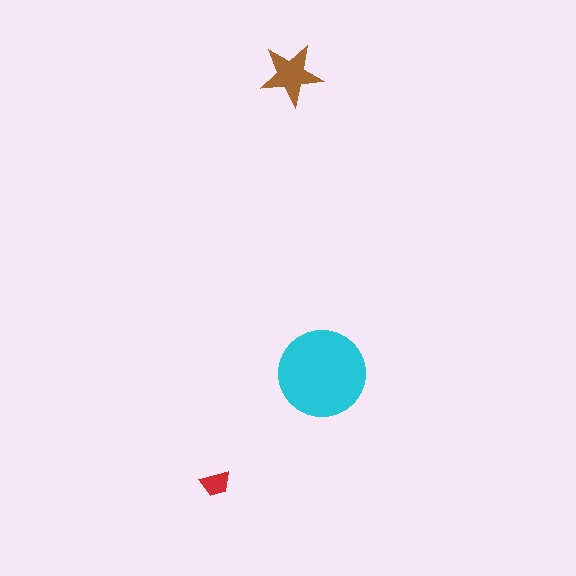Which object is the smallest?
The red trapezoid.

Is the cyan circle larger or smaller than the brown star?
Larger.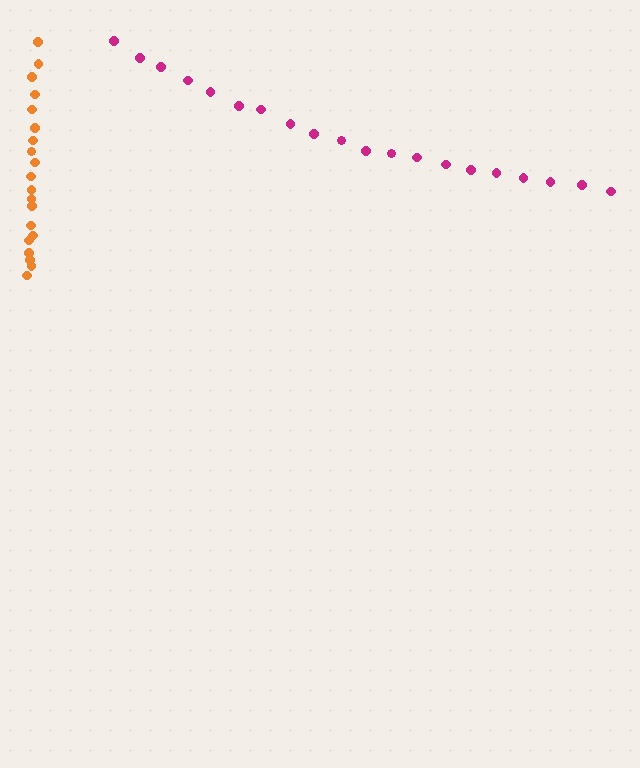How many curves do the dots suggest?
There are 2 distinct paths.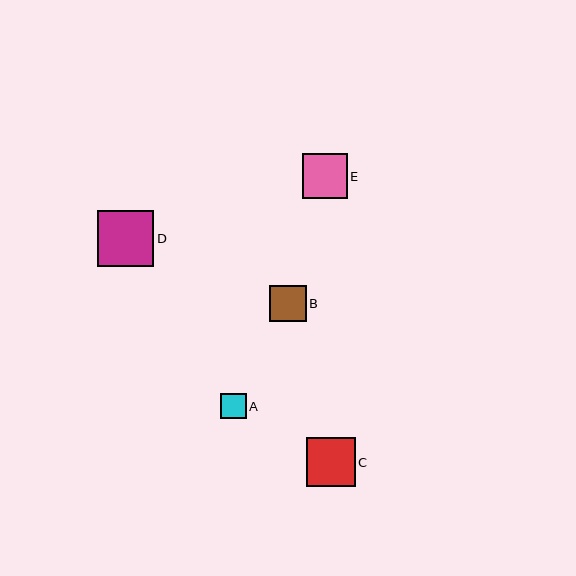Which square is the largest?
Square D is the largest with a size of approximately 56 pixels.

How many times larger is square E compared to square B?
Square E is approximately 1.2 times the size of square B.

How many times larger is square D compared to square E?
Square D is approximately 1.2 times the size of square E.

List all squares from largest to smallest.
From largest to smallest: D, C, E, B, A.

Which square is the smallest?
Square A is the smallest with a size of approximately 25 pixels.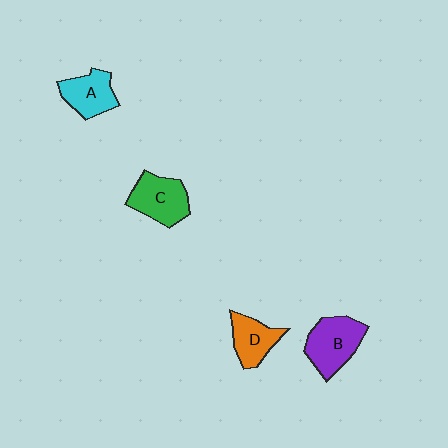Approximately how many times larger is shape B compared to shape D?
Approximately 1.4 times.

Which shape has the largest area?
Shape B (purple).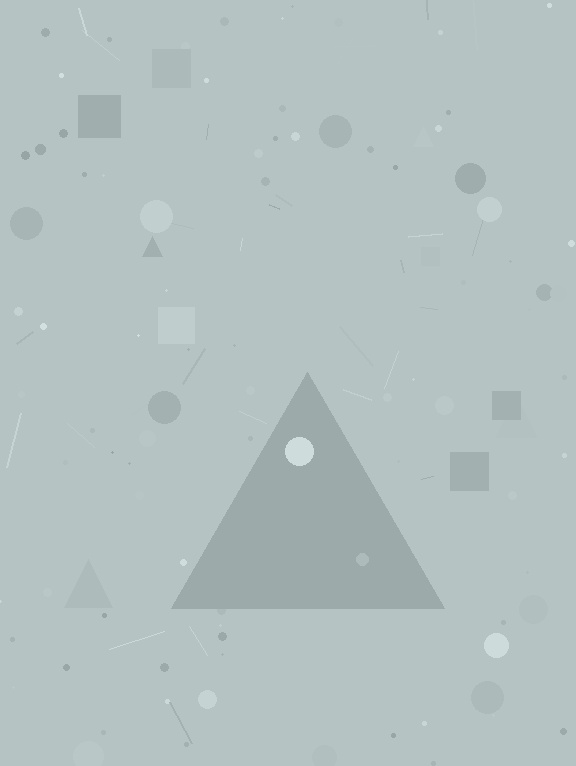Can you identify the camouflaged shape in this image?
The camouflaged shape is a triangle.